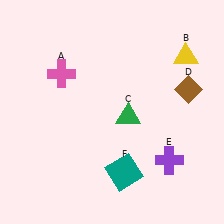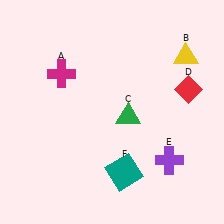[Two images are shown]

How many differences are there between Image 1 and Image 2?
There are 2 differences between the two images.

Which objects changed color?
A changed from pink to magenta. D changed from brown to red.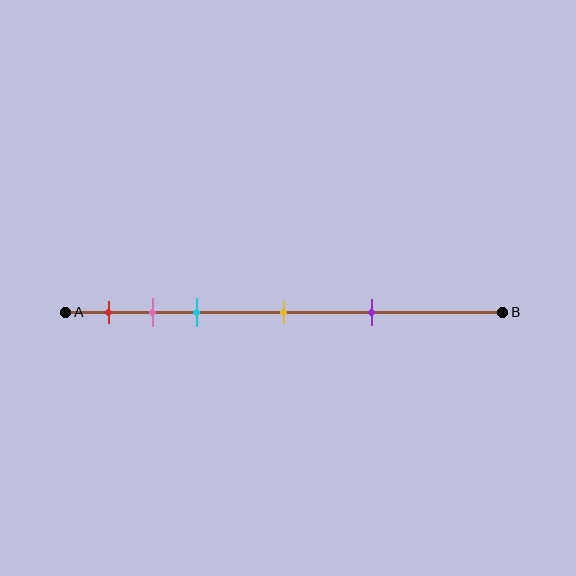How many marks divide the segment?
There are 5 marks dividing the segment.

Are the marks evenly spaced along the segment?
No, the marks are not evenly spaced.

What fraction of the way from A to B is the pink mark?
The pink mark is approximately 20% (0.2) of the way from A to B.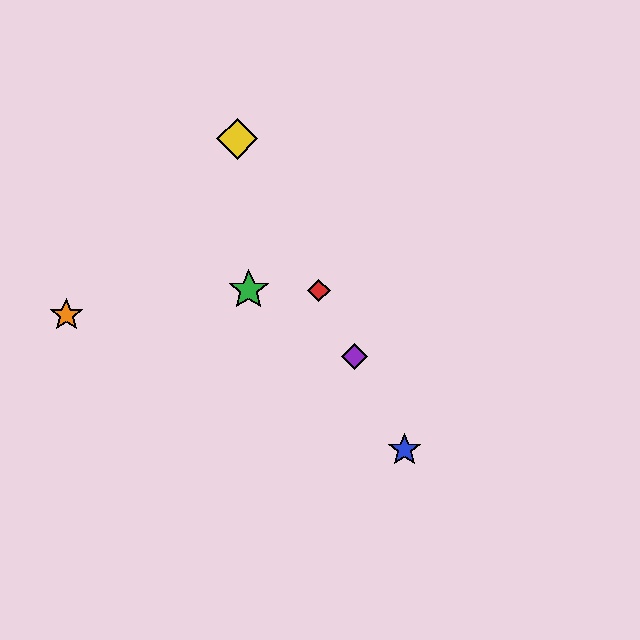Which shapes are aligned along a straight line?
The red diamond, the blue star, the yellow diamond, the purple diamond are aligned along a straight line.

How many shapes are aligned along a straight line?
4 shapes (the red diamond, the blue star, the yellow diamond, the purple diamond) are aligned along a straight line.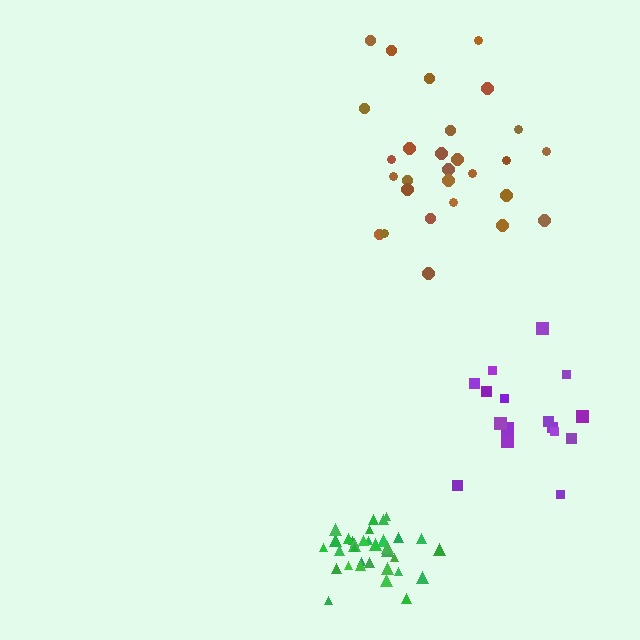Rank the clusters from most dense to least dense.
green, purple, brown.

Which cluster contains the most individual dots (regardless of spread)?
Green (34).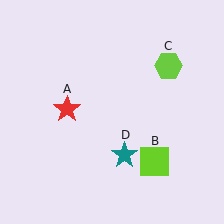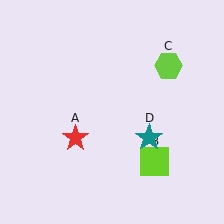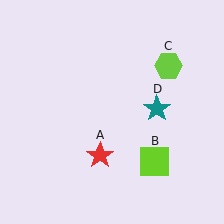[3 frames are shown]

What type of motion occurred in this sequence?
The red star (object A), teal star (object D) rotated counterclockwise around the center of the scene.